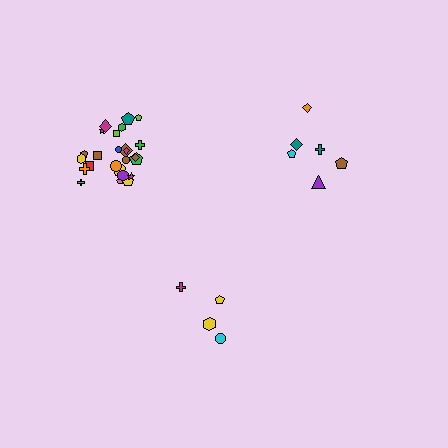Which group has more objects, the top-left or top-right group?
The top-left group.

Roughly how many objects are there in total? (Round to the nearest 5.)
Roughly 35 objects in total.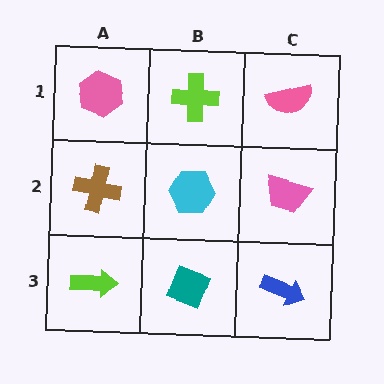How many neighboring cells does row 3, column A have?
2.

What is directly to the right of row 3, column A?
A teal diamond.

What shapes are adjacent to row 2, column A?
A pink hexagon (row 1, column A), a lime arrow (row 3, column A), a cyan hexagon (row 2, column B).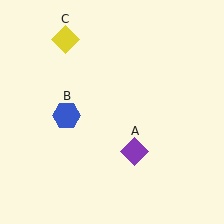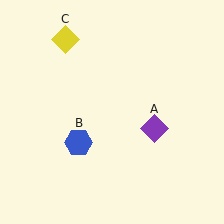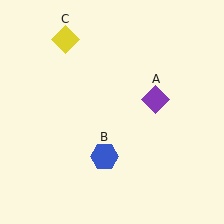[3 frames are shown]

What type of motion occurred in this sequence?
The purple diamond (object A), blue hexagon (object B) rotated counterclockwise around the center of the scene.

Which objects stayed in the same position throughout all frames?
Yellow diamond (object C) remained stationary.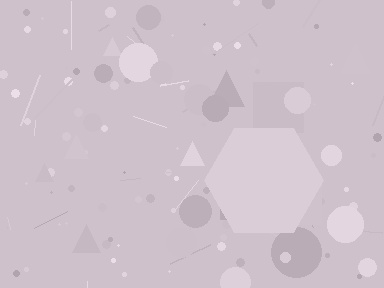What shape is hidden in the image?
A hexagon is hidden in the image.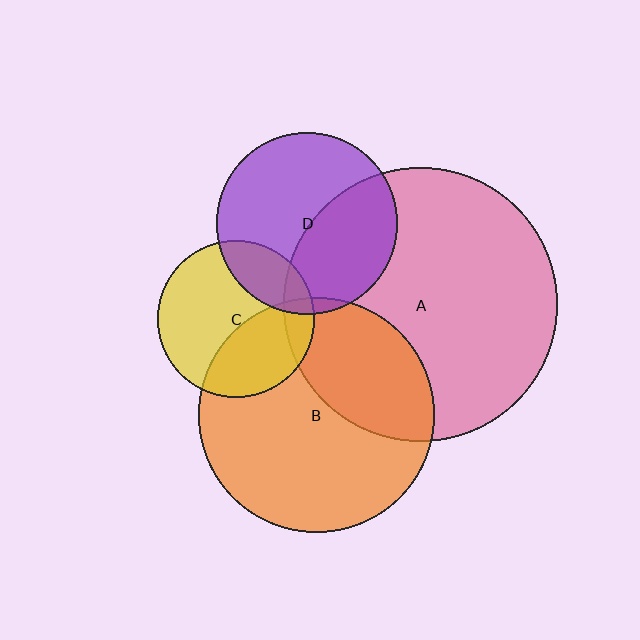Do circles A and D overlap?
Yes.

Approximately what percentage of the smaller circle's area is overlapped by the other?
Approximately 40%.